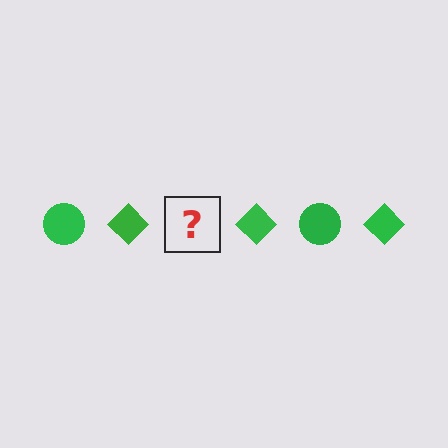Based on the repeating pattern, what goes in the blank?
The blank should be a green circle.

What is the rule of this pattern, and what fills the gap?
The rule is that the pattern cycles through circle, diamond shapes in green. The gap should be filled with a green circle.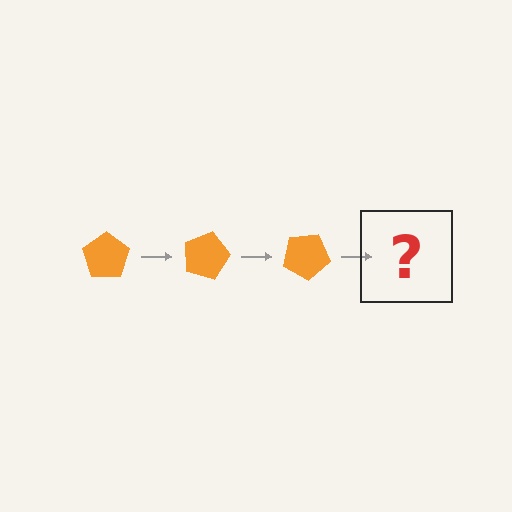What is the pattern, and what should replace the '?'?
The pattern is that the pentagon rotates 15 degrees each step. The '?' should be an orange pentagon rotated 45 degrees.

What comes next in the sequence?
The next element should be an orange pentagon rotated 45 degrees.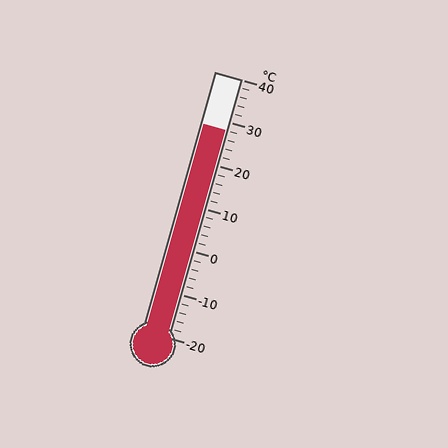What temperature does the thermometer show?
The thermometer shows approximately 28°C.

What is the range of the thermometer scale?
The thermometer scale ranges from -20°C to 40°C.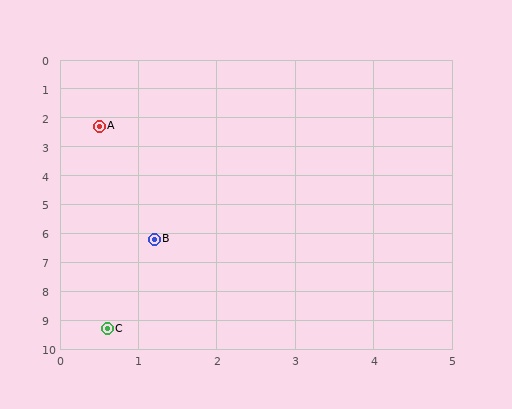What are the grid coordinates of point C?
Point C is at approximately (0.6, 9.3).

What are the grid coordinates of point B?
Point B is at approximately (1.2, 6.2).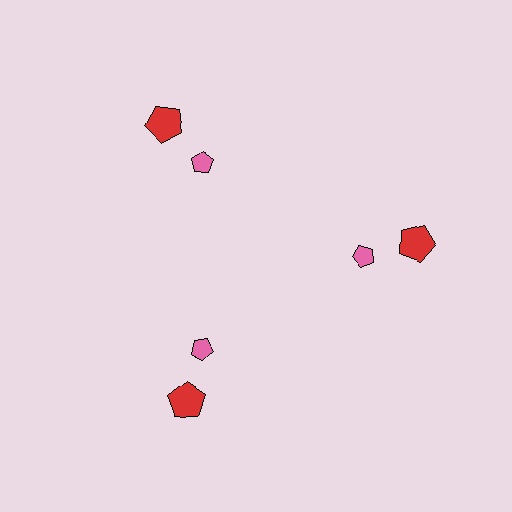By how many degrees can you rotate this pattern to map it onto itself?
The pattern maps onto itself every 120 degrees of rotation.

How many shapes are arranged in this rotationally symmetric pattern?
There are 6 shapes, arranged in 3 groups of 2.